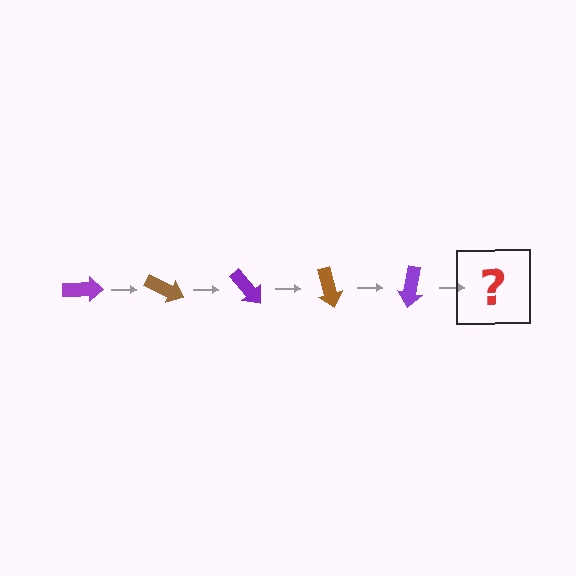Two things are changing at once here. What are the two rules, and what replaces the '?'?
The two rules are that it rotates 25 degrees each step and the color cycles through purple and brown. The '?' should be a brown arrow, rotated 125 degrees from the start.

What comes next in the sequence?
The next element should be a brown arrow, rotated 125 degrees from the start.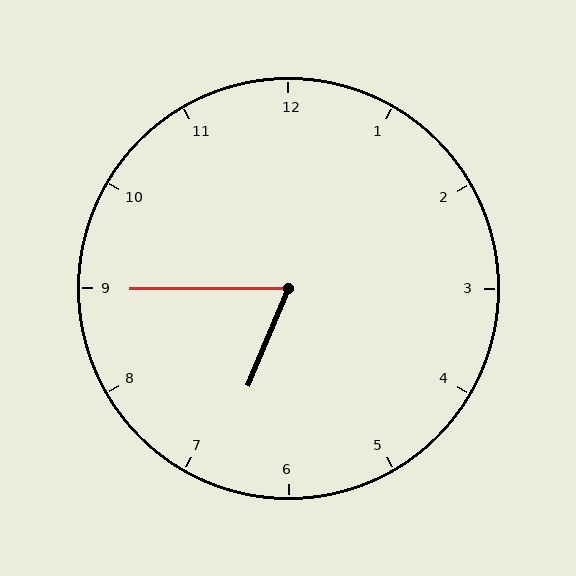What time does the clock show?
6:45.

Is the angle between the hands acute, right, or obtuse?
It is acute.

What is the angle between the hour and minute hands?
Approximately 68 degrees.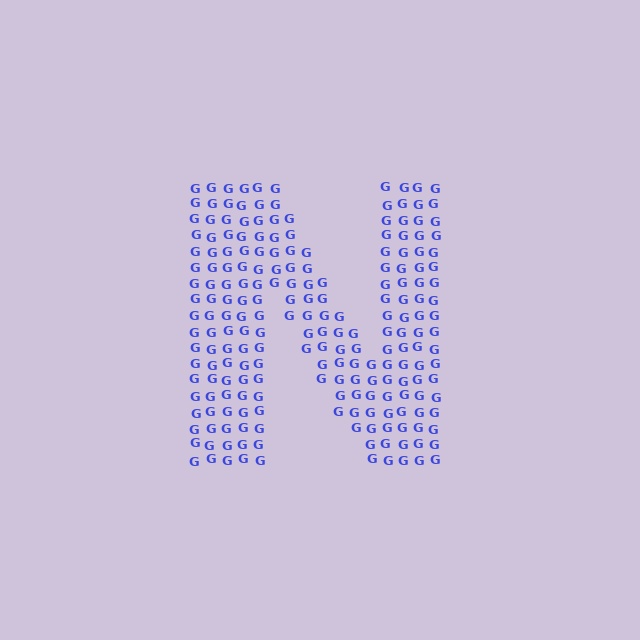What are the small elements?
The small elements are letter G's.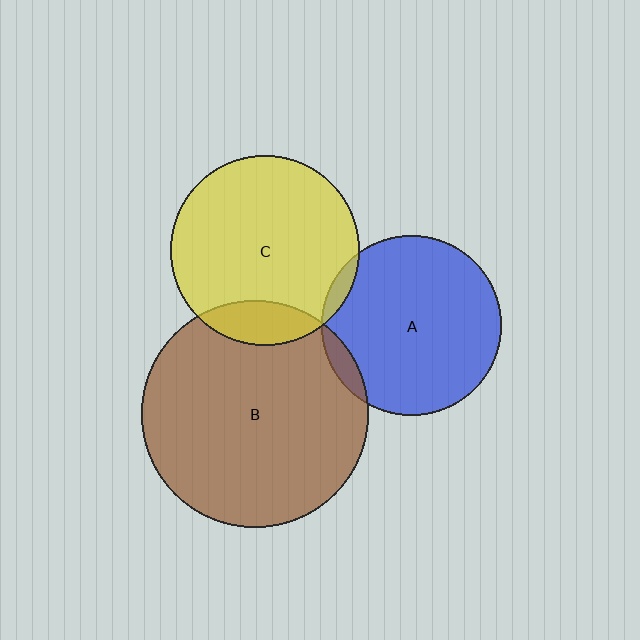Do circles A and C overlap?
Yes.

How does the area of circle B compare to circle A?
Approximately 1.6 times.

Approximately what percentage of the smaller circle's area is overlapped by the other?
Approximately 5%.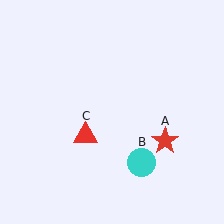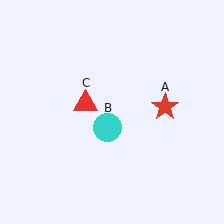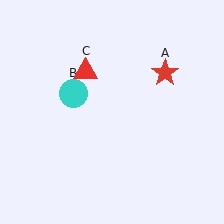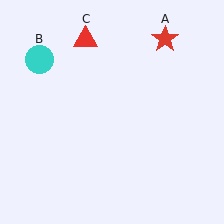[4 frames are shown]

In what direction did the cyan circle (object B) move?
The cyan circle (object B) moved up and to the left.